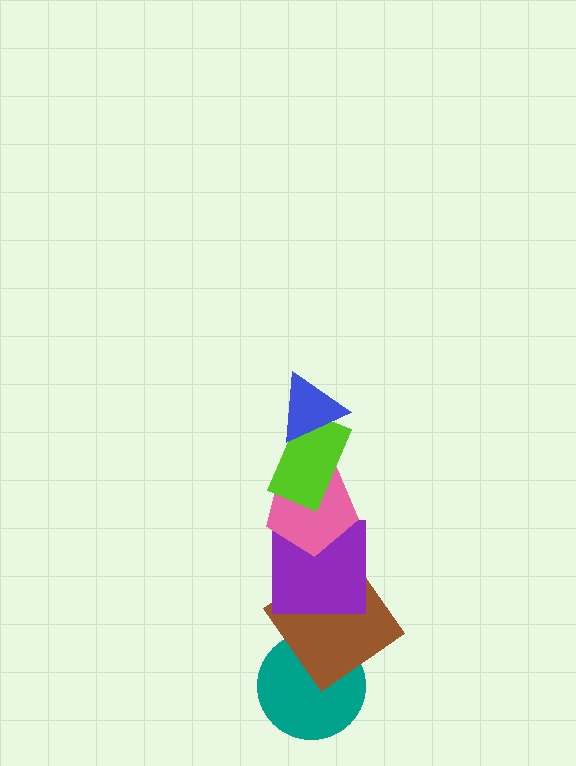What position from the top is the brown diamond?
The brown diamond is 5th from the top.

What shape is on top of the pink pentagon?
The lime rectangle is on top of the pink pentagon.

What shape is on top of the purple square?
The pink pentagon is on top of the purple square.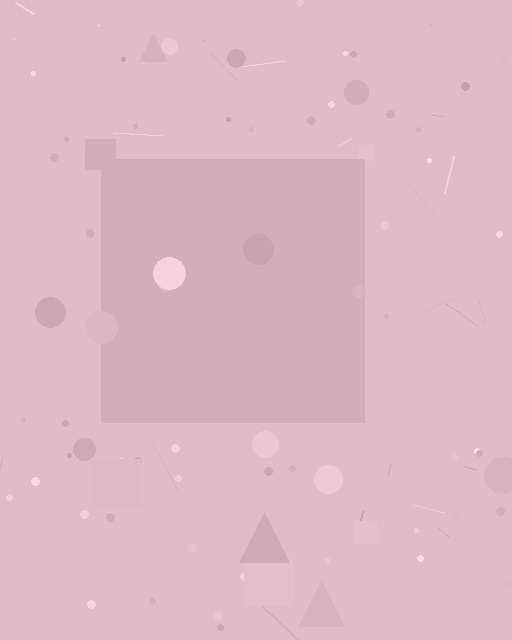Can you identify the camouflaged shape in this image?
The camouflaged shape is a square.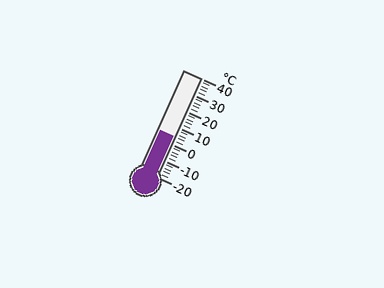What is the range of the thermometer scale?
The thermometer scale ranges from -20°C to 40°C.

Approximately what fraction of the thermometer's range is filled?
The thermometer is filled to approximately 40% of its range.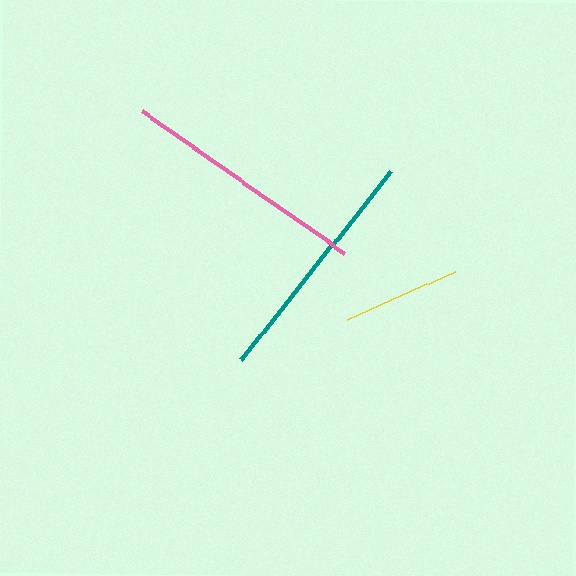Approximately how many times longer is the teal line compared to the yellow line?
The teal line is approximately 2.0 times the length of the yellow line.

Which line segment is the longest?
The pink line is the longest at approximately 247 pixels.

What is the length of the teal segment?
The teal segment is approximately 241 pixels long.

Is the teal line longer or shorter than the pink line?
The pink line is longer than the teal line.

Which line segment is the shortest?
The yellow line is the shortest at approximately 119 pixels.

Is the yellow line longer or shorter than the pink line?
The pink line is longer than the yellow line.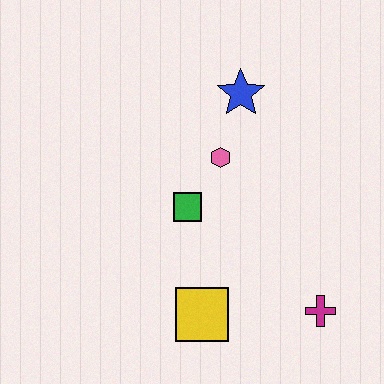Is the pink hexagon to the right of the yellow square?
Yes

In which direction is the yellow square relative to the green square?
The yellow square is below the green square.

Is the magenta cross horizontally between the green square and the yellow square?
No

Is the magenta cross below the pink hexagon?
Yes